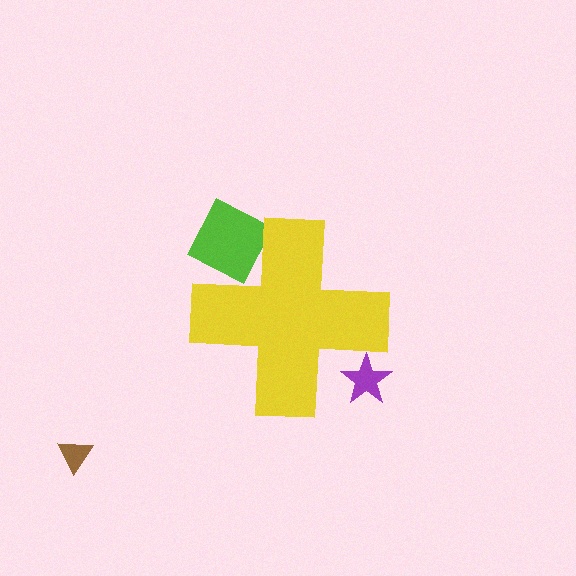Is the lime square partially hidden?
Yes, the lime square is partially hidden behind the yellow cross.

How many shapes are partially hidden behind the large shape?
2 shapes are partially hidden.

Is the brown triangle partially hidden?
No, the brown triangle is fully visible.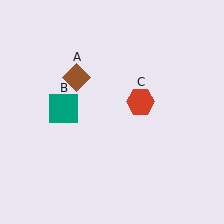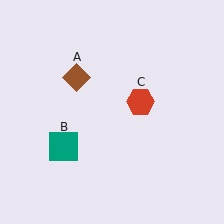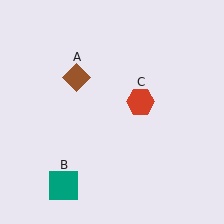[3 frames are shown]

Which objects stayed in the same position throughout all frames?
Brown diamond (object A) and red hexagon (object C) remained stationary.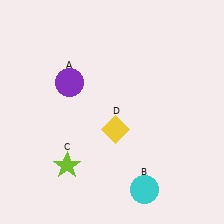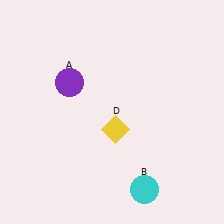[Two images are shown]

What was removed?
The lime star (C) was removed in Image 2.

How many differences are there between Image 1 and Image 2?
There is 1 difference between the two images.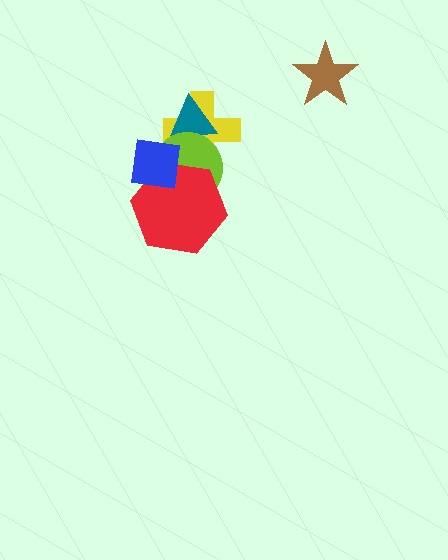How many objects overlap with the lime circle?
4 objects overlap with the lime circle.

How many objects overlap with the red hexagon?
2 objects overlap with the red hexagon.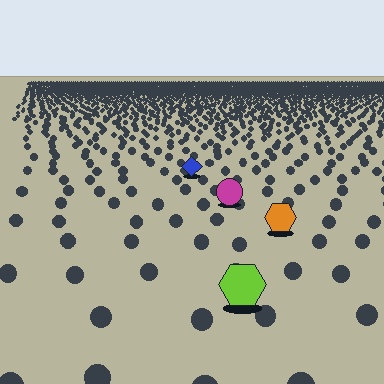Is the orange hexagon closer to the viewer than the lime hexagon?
No. The lime hexagon is closer — you can tell from the texture gradient: the ground texture is coarser near it.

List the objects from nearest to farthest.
From nearest to farthest: the lime hexagon, the orange hexagon, the magenta circle, the blue diamond.